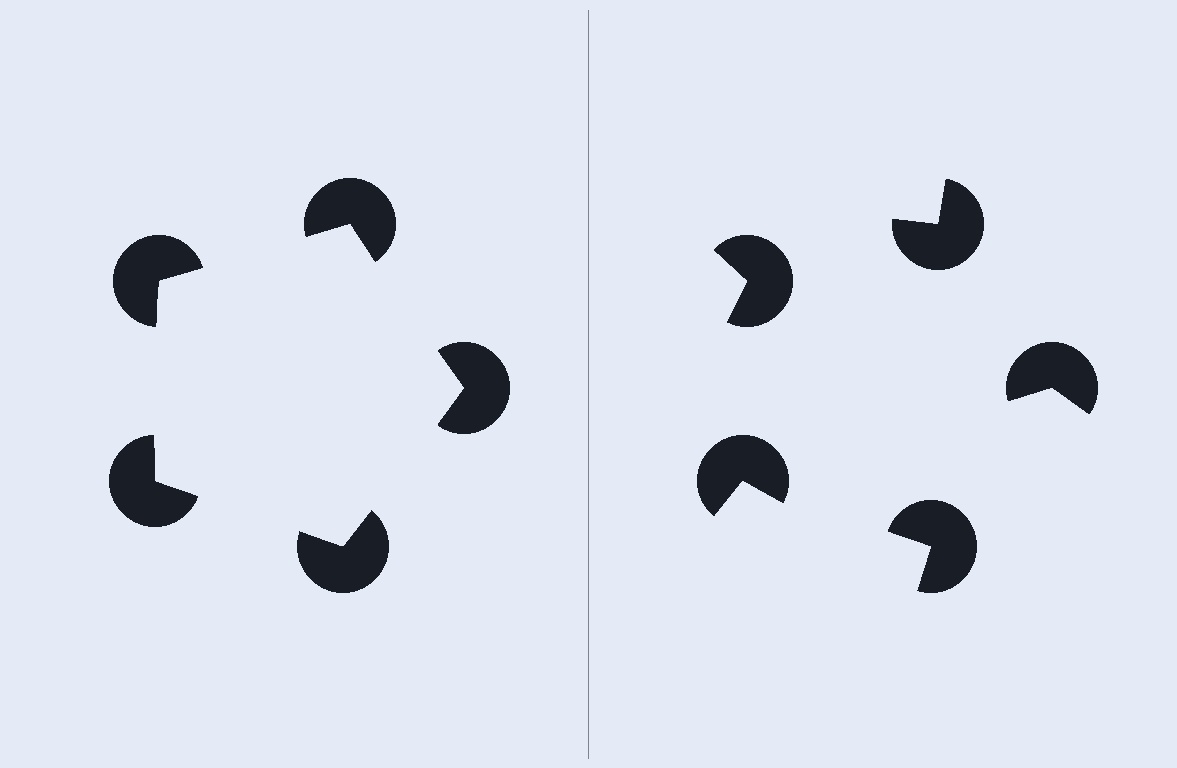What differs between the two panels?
The pac-man discs are positioned identically on both sides; only the wedge orientations differ. On the left they align to a pentagon; on the right they are misaligned.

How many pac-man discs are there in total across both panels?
10 — 5 on each side.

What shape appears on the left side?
An illusory pentagon.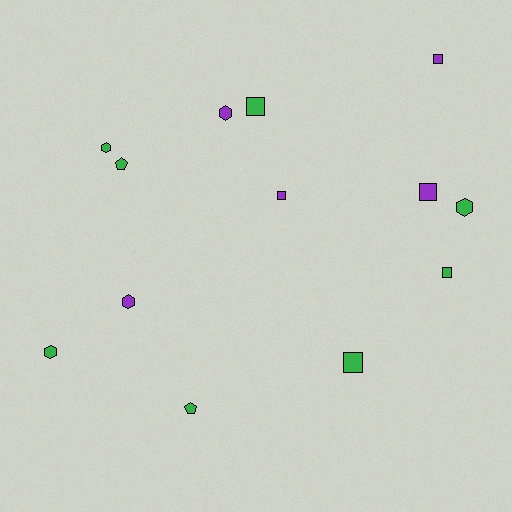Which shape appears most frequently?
Square, with 6 objects.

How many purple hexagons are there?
There are 2 purple hexagons.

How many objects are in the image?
There are 13 objects.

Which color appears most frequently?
Green, with 8 objects.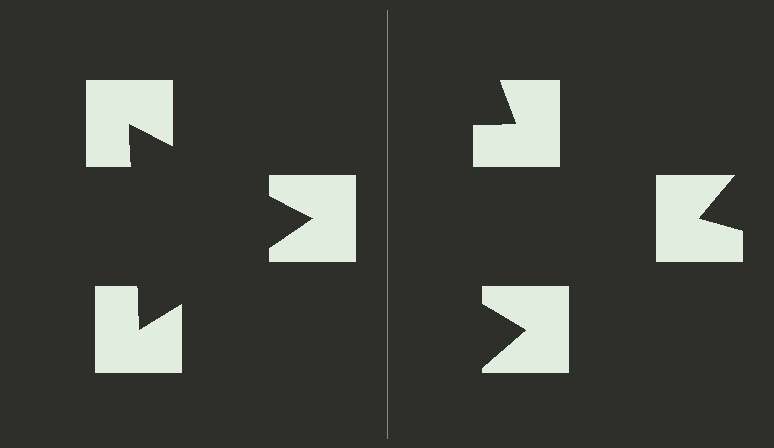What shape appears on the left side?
An illusory triangle.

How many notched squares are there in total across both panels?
6 — 3 on each side.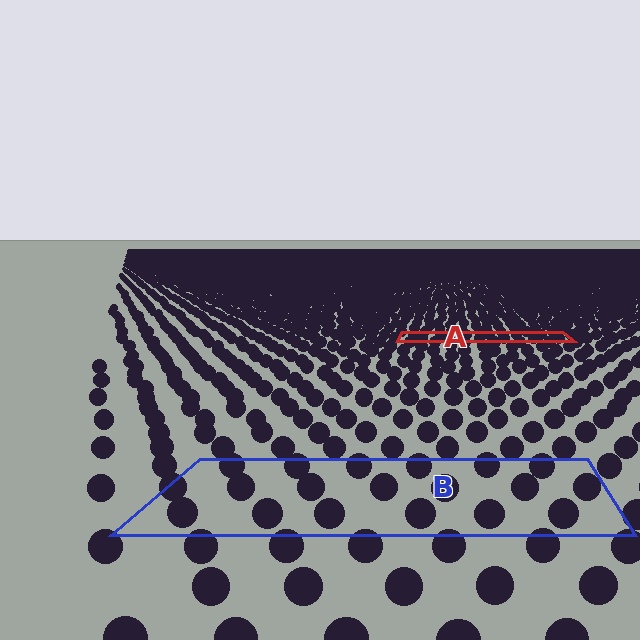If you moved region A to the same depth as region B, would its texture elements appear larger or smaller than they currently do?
They would appear larger. At a closer depth, the same texture elements are projected at a bigger on-screen size.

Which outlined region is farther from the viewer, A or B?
Region A is farther from the viewer — the texture elements inside it appear smaller and more densely packed.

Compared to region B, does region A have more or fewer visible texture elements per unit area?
Region A has more texture elements per unit area — they are packed more densely because it is farther away.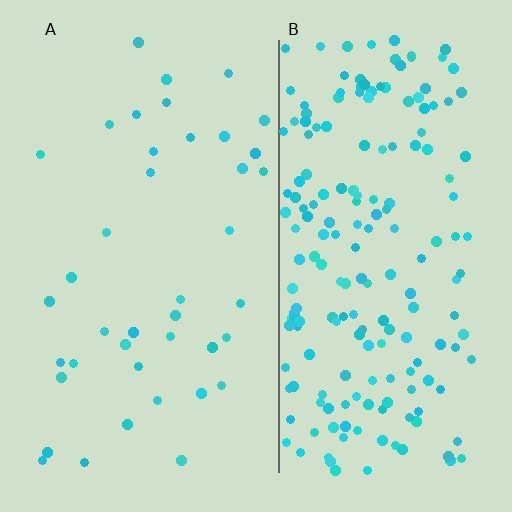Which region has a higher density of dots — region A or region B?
B (the right).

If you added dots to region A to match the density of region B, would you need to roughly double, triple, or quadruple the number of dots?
Approximately quadruple.